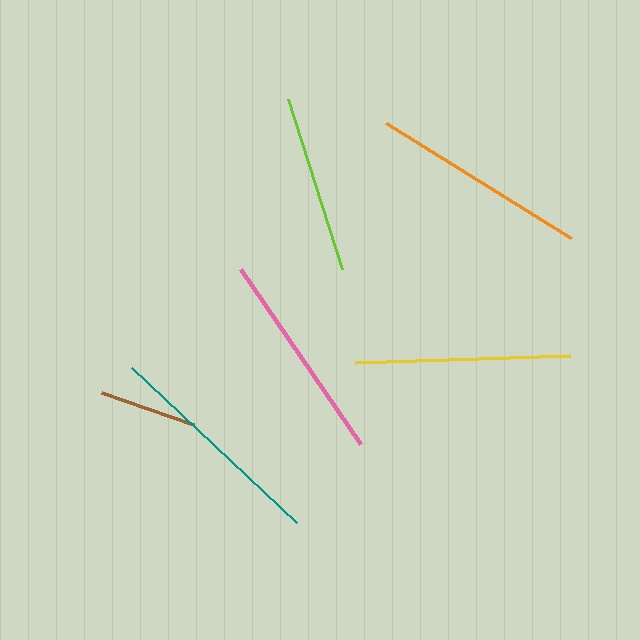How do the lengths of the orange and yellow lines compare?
The orange and yellow lines are approximately the same length.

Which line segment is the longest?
The teal line is the longest at approximately 227 pixels.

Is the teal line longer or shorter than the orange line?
The teal line is longer than the orange line.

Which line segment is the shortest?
The brown line is the shortest at approximately 97 pixels.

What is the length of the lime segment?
The lime segment is approximately 179 pixels long.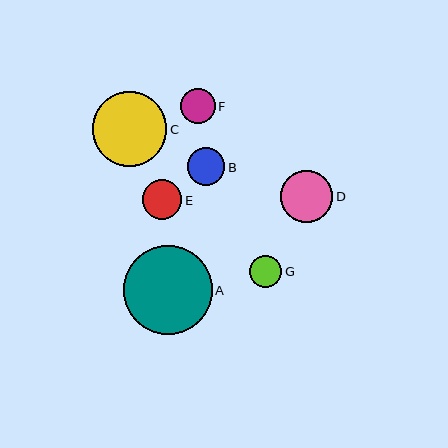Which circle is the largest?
Circle A is the largest with a size of approximately 89 pixels.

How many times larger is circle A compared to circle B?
Circle A is approximately 2.4 times the size of circle B.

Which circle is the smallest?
Circle G is the smallest with a size of approximately 33 pixels.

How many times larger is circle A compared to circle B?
Circle A is approximately 2.4 times the size of circle B.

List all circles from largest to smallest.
From largest to smallest: A, C, D, E, B, F, G.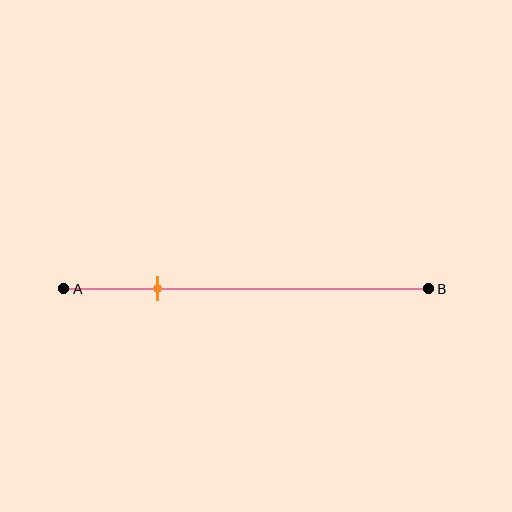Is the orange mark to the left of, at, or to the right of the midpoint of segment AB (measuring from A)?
The orange mark is to the left of the midpoint of segment AB.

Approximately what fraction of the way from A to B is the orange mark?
The orange mark is approximately 25% of the way from A to B.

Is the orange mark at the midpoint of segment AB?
No, the mark is at about 25% from A, not at the 50% midpoint.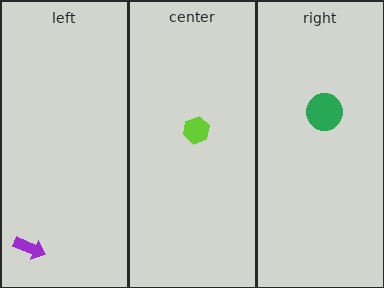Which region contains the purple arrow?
The left region.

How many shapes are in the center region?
1.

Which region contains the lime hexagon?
The center region.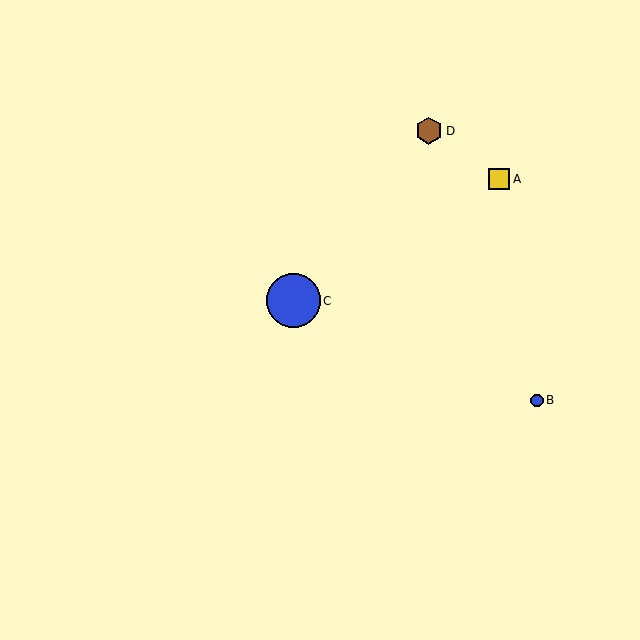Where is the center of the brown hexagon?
The center of the brown hexagon is at (429, 131).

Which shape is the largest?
The blue circle (labeled C) is the largest.